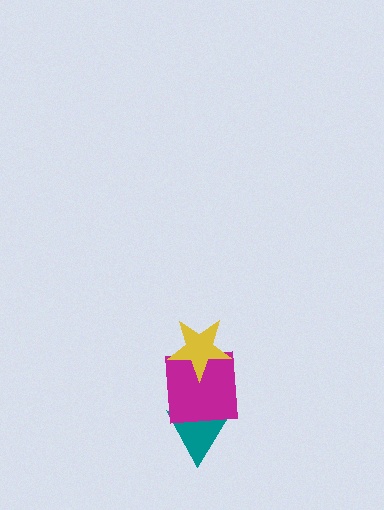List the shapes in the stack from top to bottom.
From top to bottom: the yellow star, the magenta square, the teal triangle.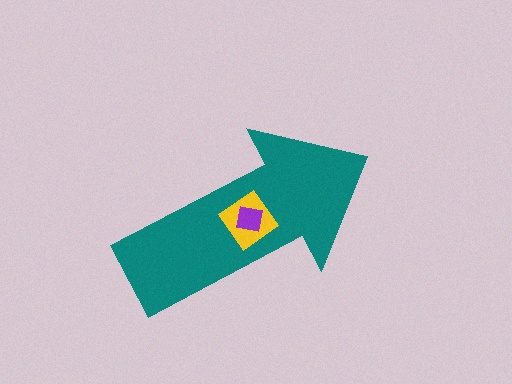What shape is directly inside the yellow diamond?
The purple square.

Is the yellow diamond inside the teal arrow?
Yes.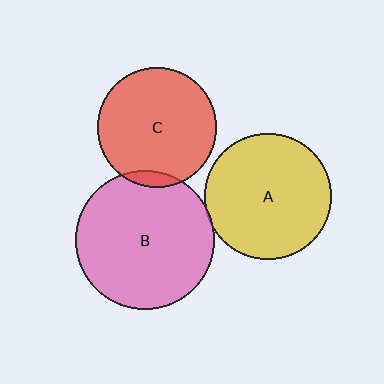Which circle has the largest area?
Circle B (pink).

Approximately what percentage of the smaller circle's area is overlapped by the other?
Approximately 5%.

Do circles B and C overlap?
Yes.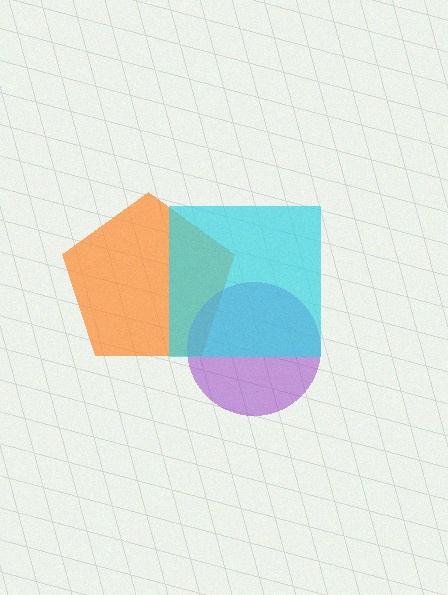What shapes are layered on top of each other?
The layered shapes are: an orange pentagon, a purple circle, a cyan square.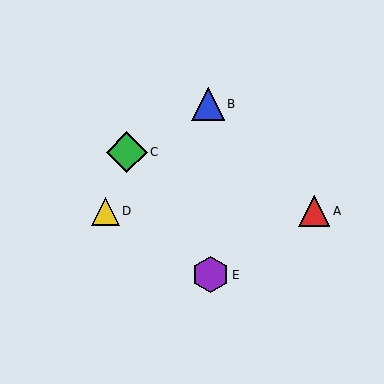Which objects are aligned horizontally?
Objects A, D are aligned horizontally.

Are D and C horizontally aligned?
No, D is at y≈211 and C is at y≈152.